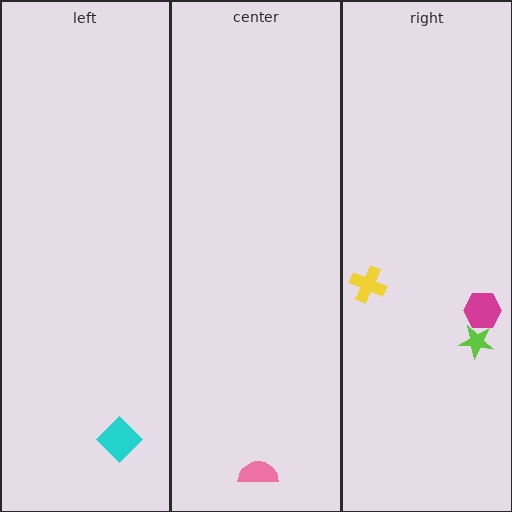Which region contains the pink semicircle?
The center region.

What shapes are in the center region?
The pink semicircle.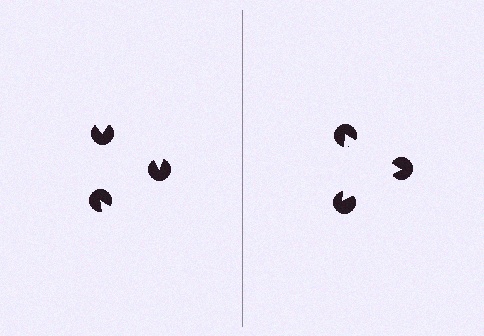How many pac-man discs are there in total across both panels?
6 — 3 on each side.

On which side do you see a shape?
An illusory triangle appears on the right side. On the left side the wedge cuts are rotated, so no coherent shape forms.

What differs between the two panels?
The pac-man discs are positioned identically on both sides; only the wedge orientations differ. On the right they align to a triangle; on the left they are misaligned.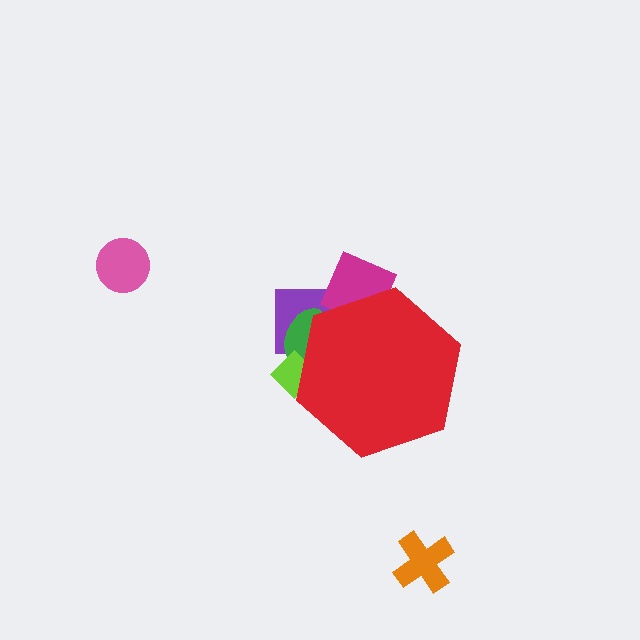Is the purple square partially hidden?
Yes, the purple square is partially hidden behind the red hexagon.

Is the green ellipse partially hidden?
Yes, the green ellipse is partially hidden behind the red hexagon.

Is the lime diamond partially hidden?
Yes, the lime diamond is partially hidden behind the red hexagon.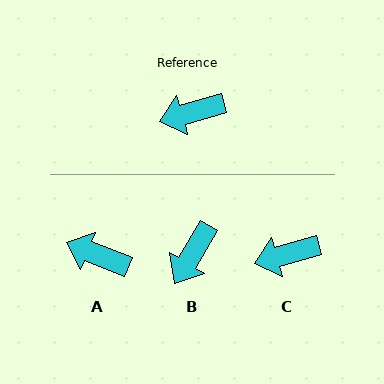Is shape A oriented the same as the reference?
No, it is off by about 37 degrees.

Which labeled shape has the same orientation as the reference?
C.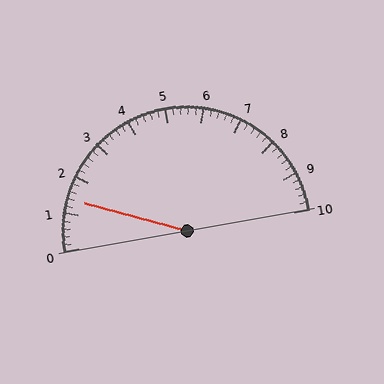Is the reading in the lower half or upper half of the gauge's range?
The reading is in the lower half of the range (0 to 10).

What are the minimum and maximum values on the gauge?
The gauge ranges from 0 to 10.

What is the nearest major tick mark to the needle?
The nearest major tick mark is 1.